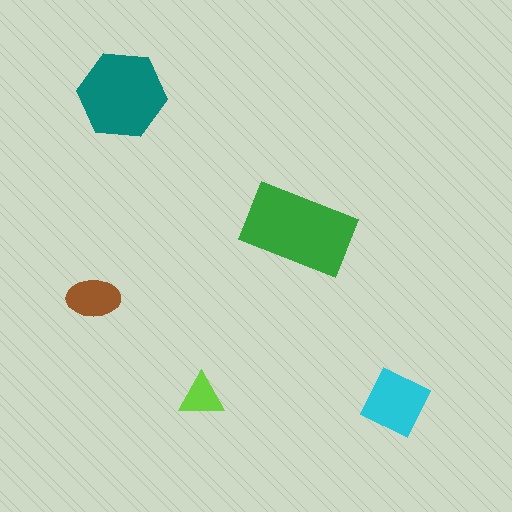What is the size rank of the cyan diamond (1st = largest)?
3rd.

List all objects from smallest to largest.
The lime triangle, the brown ellipse, the cyan diamond, the teal hexagon, the green rectangle.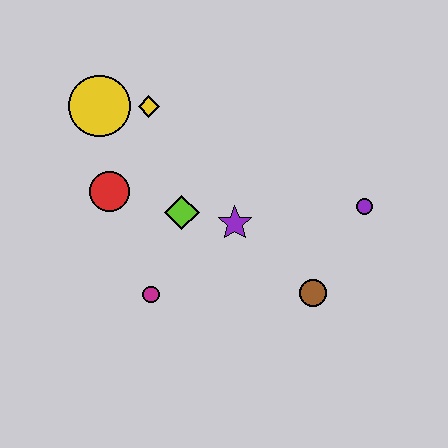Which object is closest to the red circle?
The lime diamond is closest to the red circle.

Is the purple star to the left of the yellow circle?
No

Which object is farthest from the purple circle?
The yellow circle is farthest from the purple circle.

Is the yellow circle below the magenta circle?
No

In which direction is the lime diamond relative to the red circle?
The lime diamond is to the right of the red circle.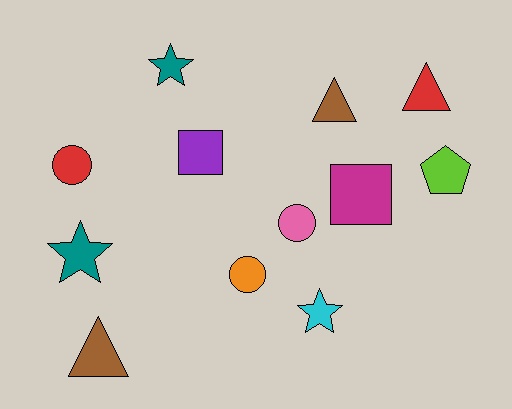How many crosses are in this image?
There are no crosses.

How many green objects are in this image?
There are no green objects.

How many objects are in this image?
There are 12 objects.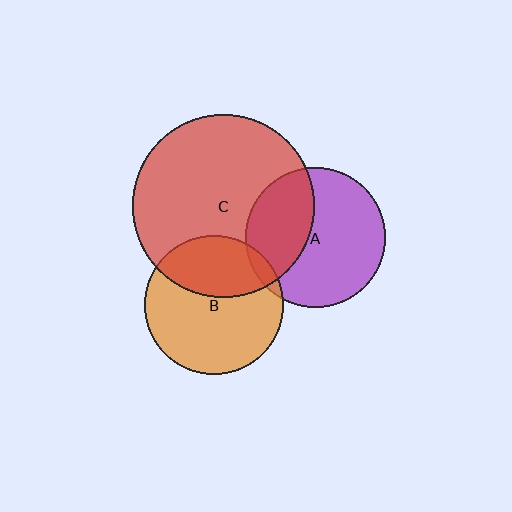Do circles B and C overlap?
Yes.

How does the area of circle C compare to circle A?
Approximately 1.7 times.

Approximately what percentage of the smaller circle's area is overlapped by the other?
Approximately 35%.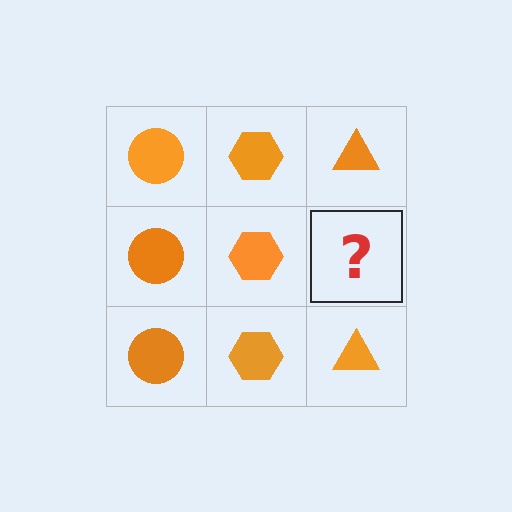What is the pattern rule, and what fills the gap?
The rule is that each column has a consistent shape. The gap should be filled with an orange triangle.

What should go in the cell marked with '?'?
The missing cell should contain an orange triangle.